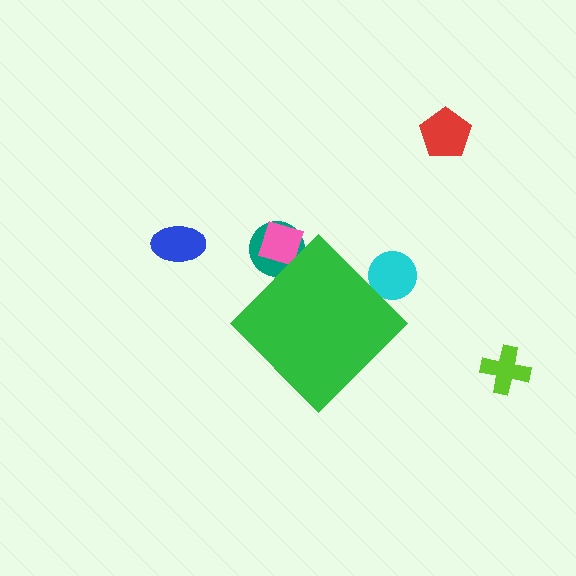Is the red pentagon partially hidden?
No, the red pentagon is fully visible.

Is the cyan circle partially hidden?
Yes, the cyan circle is partially hidden behind the green diamond.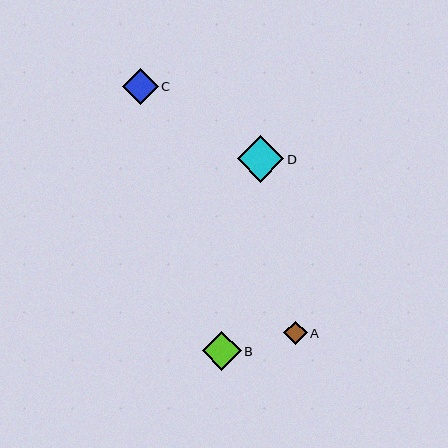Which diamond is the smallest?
Diamond A is the smallest with a size of approximately 23 pixels.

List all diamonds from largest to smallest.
From largest to smallest: D, B, C, A.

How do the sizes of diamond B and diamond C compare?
Diamond B and diamond C are approximately the same size.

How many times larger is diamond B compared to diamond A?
Diamond B is approximately 1.7 times the size of diamond A.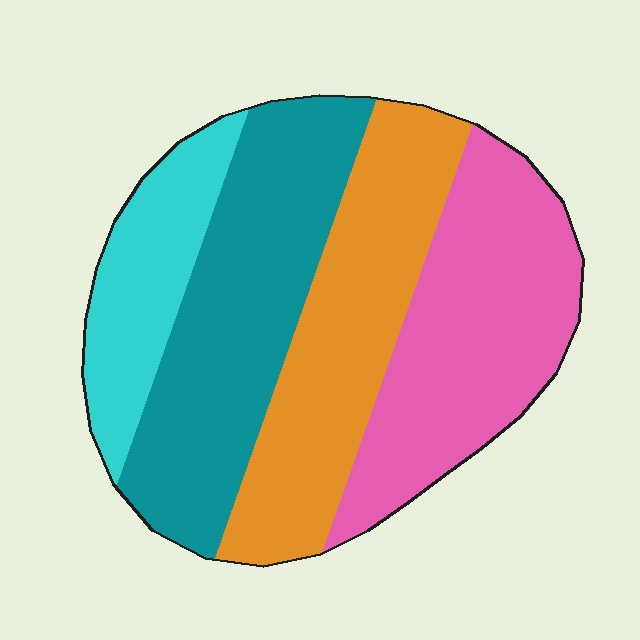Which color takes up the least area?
Cyan, at roughly 15%.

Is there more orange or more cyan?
Orange.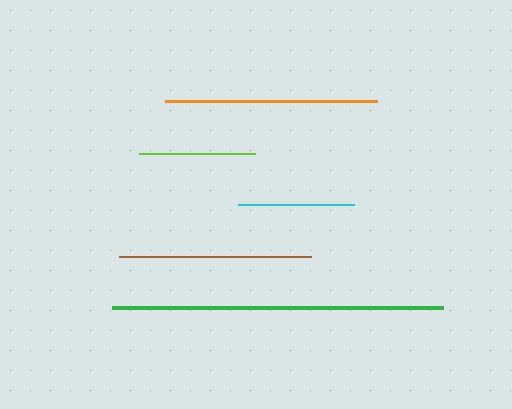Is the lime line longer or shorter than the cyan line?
The cyan line is longer than the lime line.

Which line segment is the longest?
The green line is the longest at approximately 331 pixels.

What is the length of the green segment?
The green segment is approximately 331 pixels long.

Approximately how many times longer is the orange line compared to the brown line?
The orange line is approximately 1.1 times the length of the brown line.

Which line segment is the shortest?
The lime line is the shortest at approximately 116 pixels.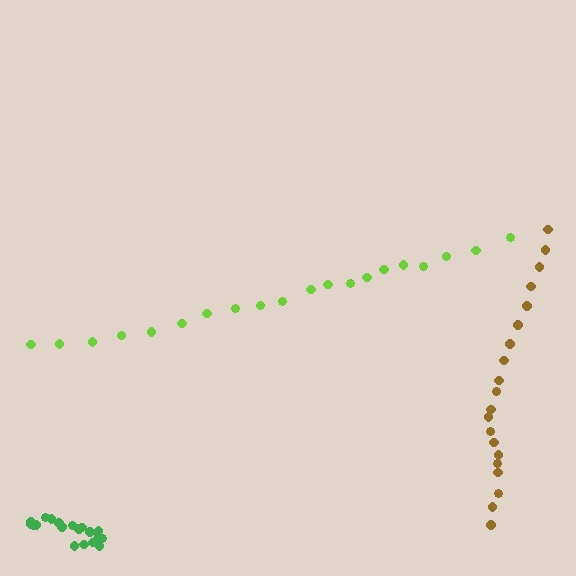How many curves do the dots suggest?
There are 3 distinct paths.